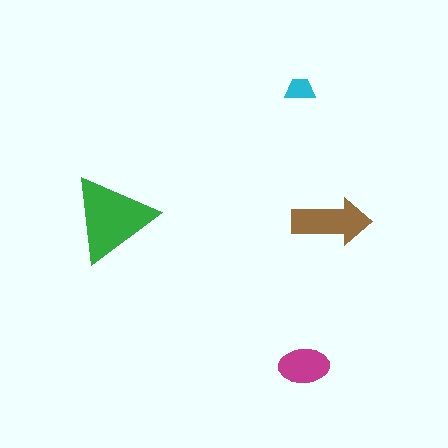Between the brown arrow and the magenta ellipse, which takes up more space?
The brown arrow.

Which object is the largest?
The green triangle.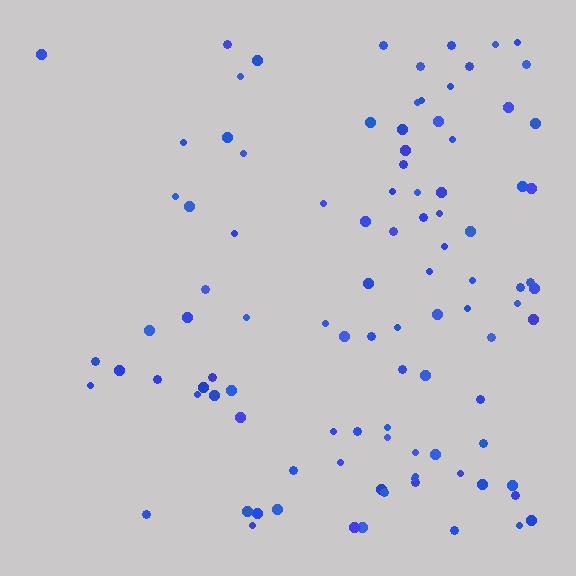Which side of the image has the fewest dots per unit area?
The left.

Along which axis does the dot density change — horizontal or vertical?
Horizontal.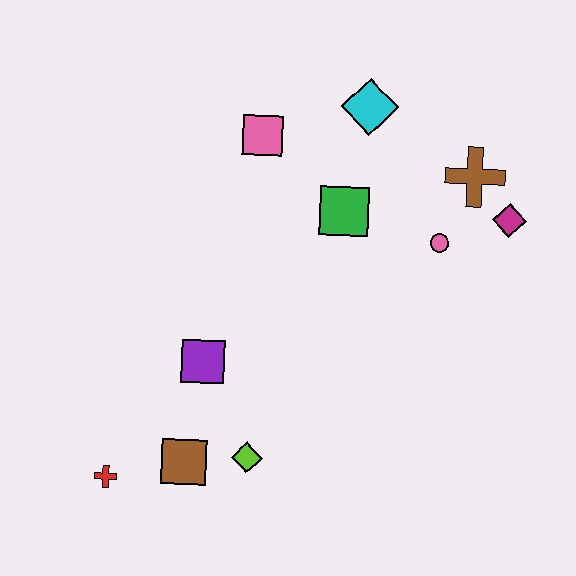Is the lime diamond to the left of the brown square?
No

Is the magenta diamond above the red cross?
Yes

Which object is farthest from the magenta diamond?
The red cross is farthest from the magenta diamond.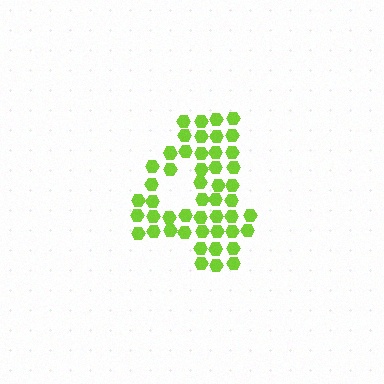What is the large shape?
The large shape is the digit 4.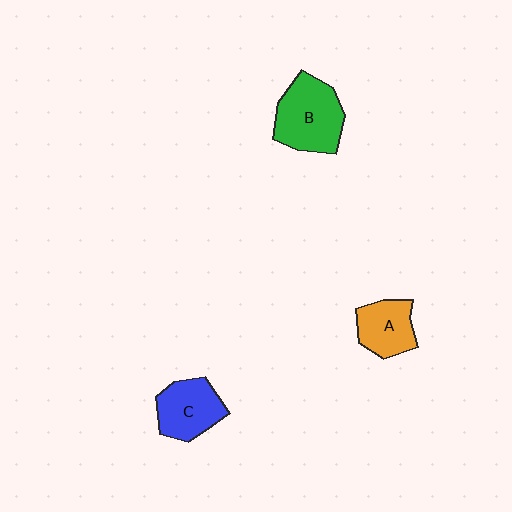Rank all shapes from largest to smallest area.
From largest to smallest: B (green), C (blue), A (orange).